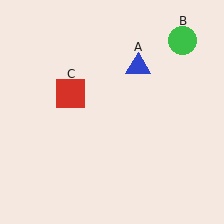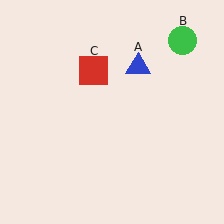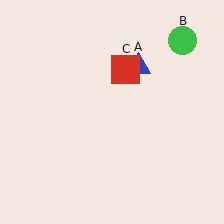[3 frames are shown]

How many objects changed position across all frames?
1 object changed position: red square (object C).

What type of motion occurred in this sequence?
The red square (object C) rotated clockwise around the center of the scene.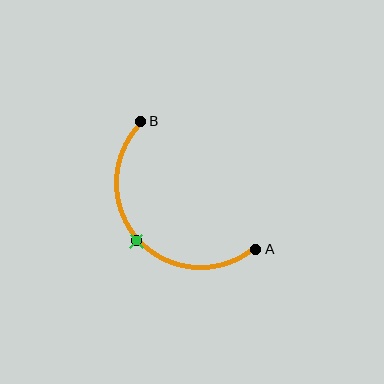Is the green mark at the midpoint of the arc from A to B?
Yes. The green mark lies on the arc at equal arc-length from both A and B — it is the arc midpoint.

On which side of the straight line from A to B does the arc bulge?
The arc bulges below and to the left of the straight line connecting A and B.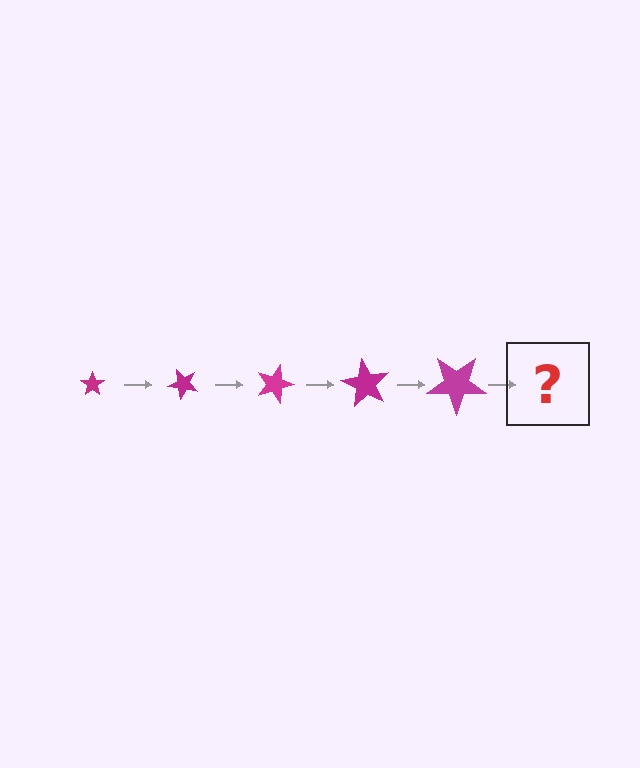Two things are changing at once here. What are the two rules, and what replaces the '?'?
The two rules are that the star grows larger each step and it rotates 45 degrees each step. The '?' should be a star, larger than the previous one and rotated 225 degrees from the start.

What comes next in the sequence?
The next element should be a star, larger than the previous one and rotated 225 degrees from the start.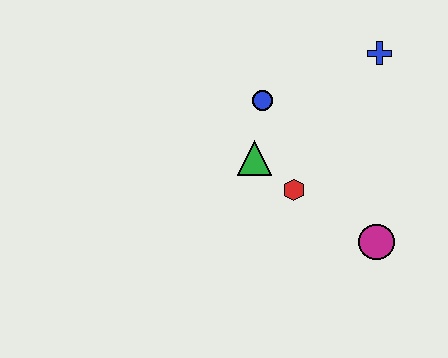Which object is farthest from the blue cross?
The magenta circle is farthest from the blue cross.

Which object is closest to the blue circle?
The green triangle is closest to the blue circle.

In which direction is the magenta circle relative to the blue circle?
The magenta circle is below the blue circle.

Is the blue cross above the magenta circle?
Yes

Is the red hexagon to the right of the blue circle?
Yes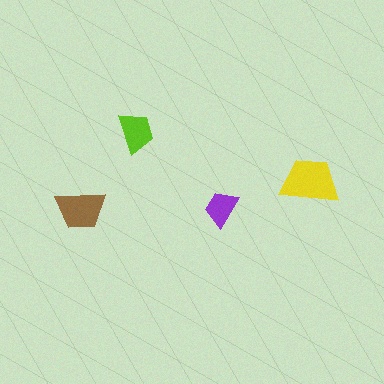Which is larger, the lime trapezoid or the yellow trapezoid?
The yellow one.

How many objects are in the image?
There are 4 objects in the image.